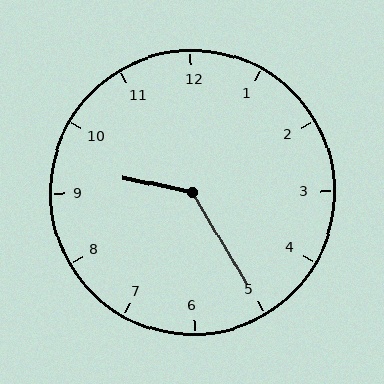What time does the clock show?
9:25.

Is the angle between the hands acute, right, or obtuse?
It is obtuse.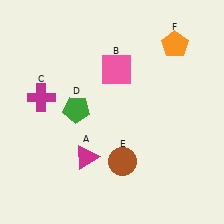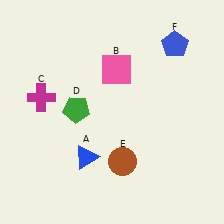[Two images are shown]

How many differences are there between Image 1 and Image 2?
There are 2 differences between the two images.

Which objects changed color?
A changed from magenta to blue. F changed from orange to blue.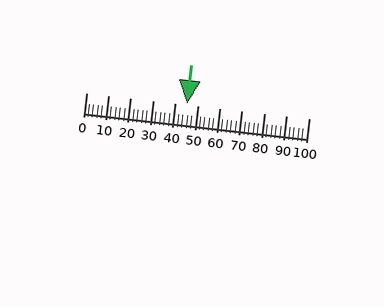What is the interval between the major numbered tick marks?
The major tick marks are spaced 10 units apart.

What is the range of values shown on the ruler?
The ruler shows values from 0 to 100.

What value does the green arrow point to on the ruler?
The green arrow points to approximately 45.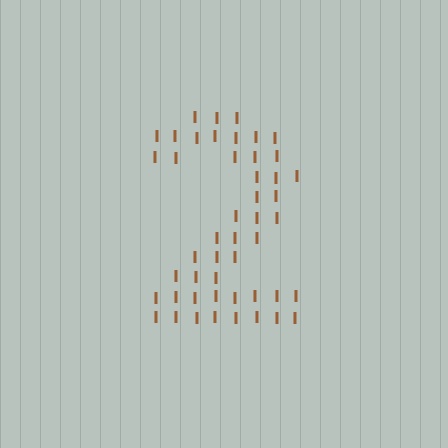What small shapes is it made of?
It is made of small letter I's.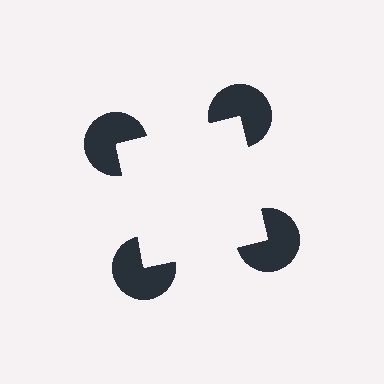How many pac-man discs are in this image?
There are 4 — one at each vertex of the illusory square.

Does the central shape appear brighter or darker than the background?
It typically appears slightly brighter than the background, even though no actual brightness change is drawn.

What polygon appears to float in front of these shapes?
An illusory square — its edges are inferred from the aligned wedge cuts in the pac-man discs, not physically drawn.